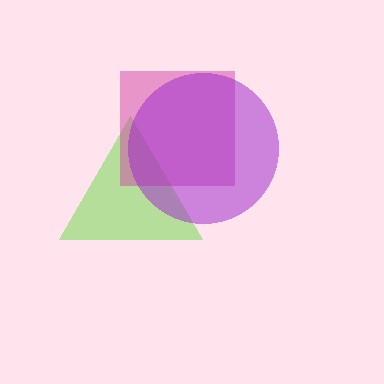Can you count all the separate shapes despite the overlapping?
Yes, there are 3 separate shapes.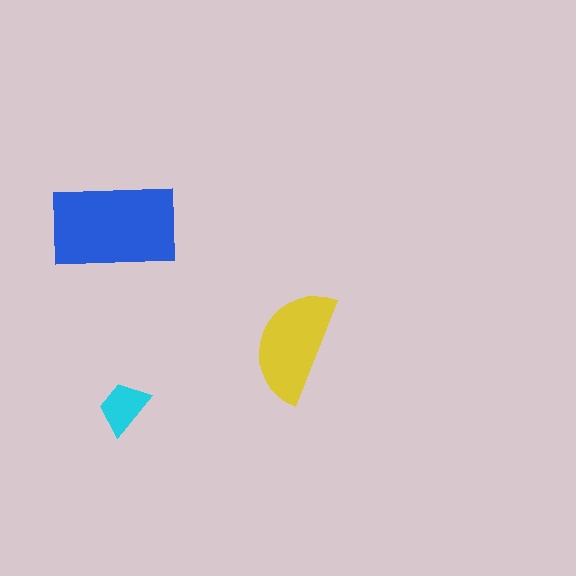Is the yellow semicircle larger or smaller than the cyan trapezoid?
Larger.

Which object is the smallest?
The cyan trapezoid.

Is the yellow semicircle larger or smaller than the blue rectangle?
Smaller.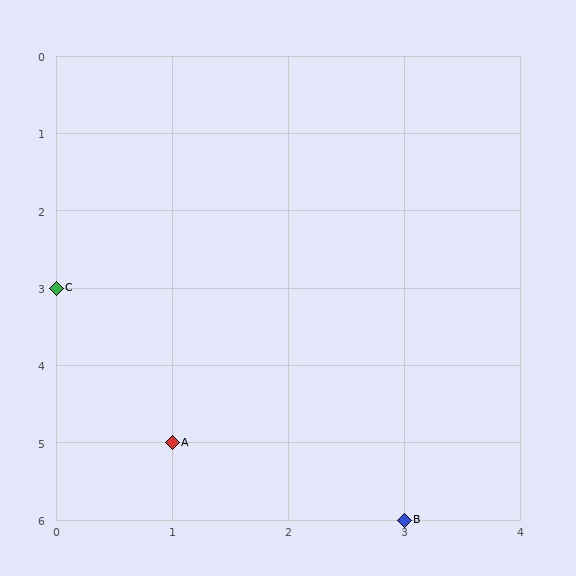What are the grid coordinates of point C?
Point C is at grid coordinates (0, 3).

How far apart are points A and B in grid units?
Points A and B are 2 columns and 1 row apart (about 2.2 grid units diagonally).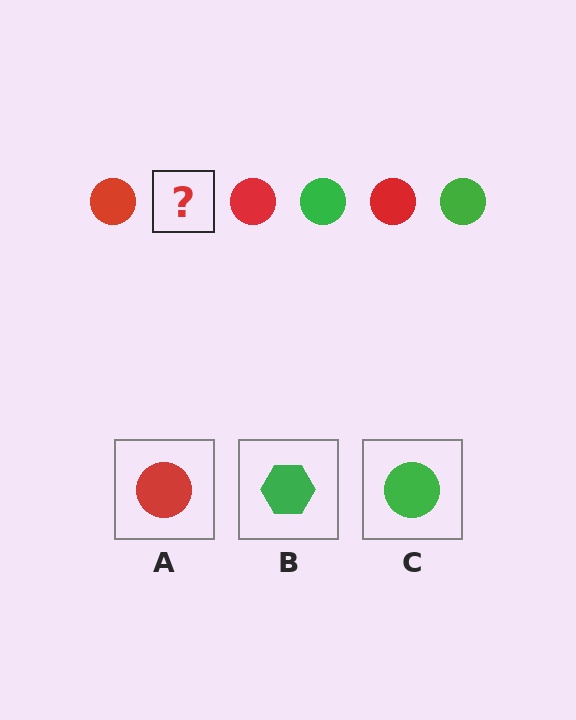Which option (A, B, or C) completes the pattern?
C.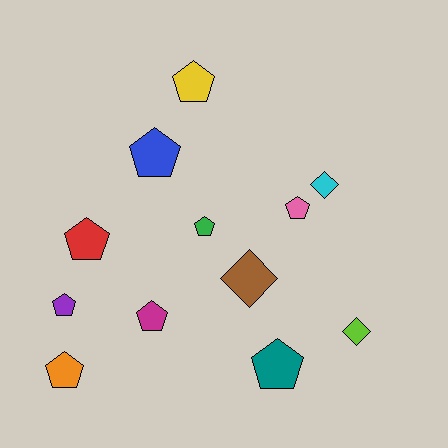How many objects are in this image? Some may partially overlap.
There are 12 objects.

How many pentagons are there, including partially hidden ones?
There are 9 pentagons.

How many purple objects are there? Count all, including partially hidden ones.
There is 1 purple object.